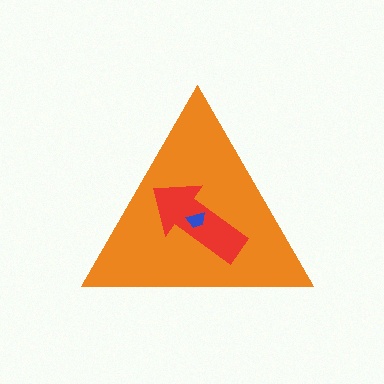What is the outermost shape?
The orange triangle.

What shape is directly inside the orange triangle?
The red arrow.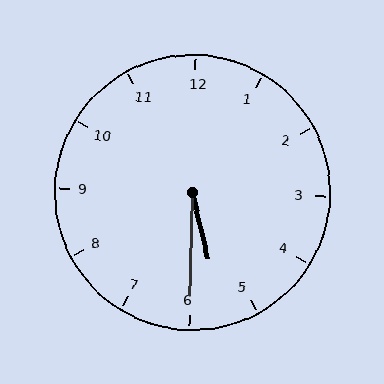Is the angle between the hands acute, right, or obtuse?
It is acute.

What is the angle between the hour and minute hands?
Approximately 15 degrees.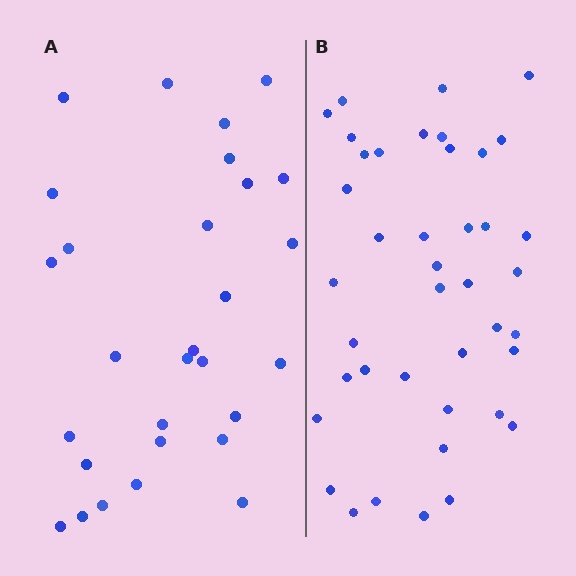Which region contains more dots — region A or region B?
Region B (the right region) has more dots.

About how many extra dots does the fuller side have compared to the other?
Region B has roughly 12 or so more dots than region A.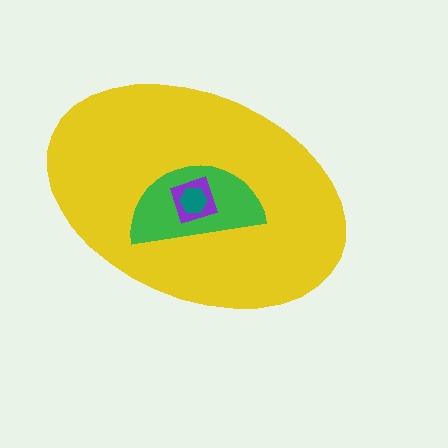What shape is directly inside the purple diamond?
The teal hexagon.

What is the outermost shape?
The yellow ellipse.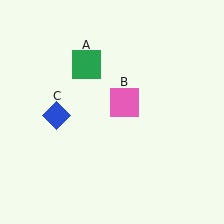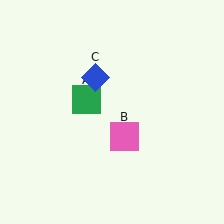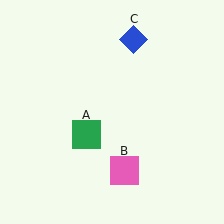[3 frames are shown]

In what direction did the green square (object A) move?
The green square (object A) moved down.